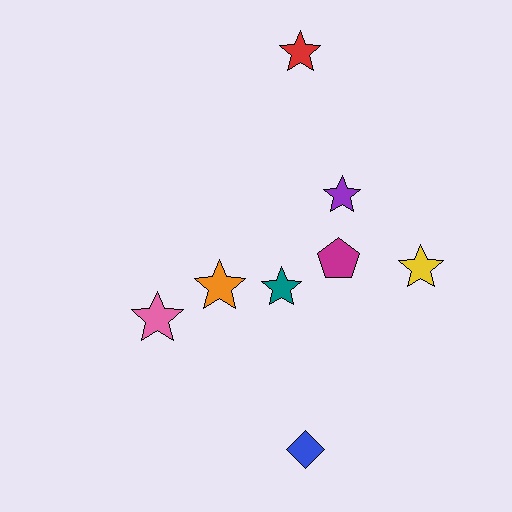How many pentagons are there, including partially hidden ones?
There is 1 pentagon.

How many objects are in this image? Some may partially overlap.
There are 8 objects.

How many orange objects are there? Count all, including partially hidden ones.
There is 1 orange object.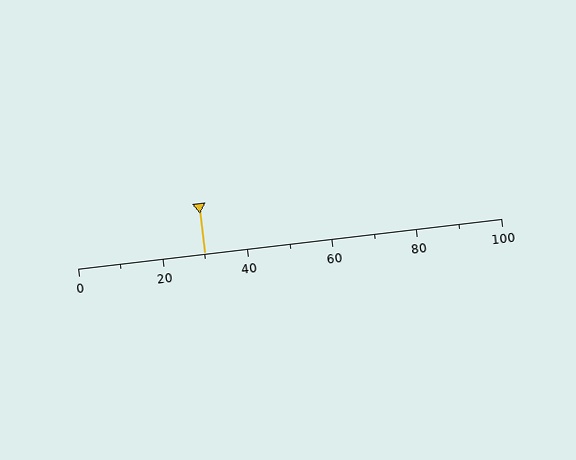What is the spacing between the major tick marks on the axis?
The major ticks are spaced 20 apart.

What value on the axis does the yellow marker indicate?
The marker indicates approximately 30.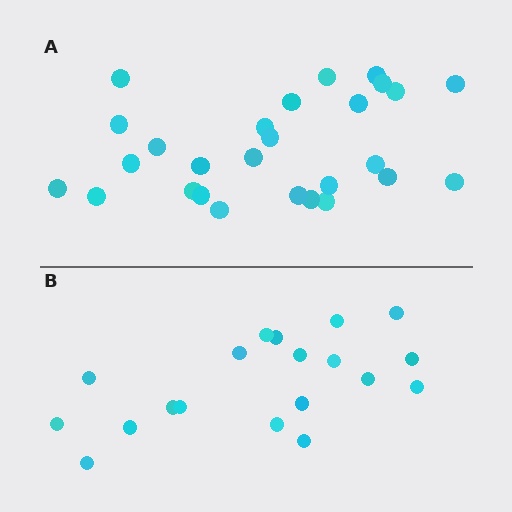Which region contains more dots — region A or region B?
Region A (the top region) has more dots.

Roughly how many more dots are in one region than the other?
Region A has roughly 8 or so more dots than region B.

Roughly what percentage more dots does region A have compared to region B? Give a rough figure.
About 40% more.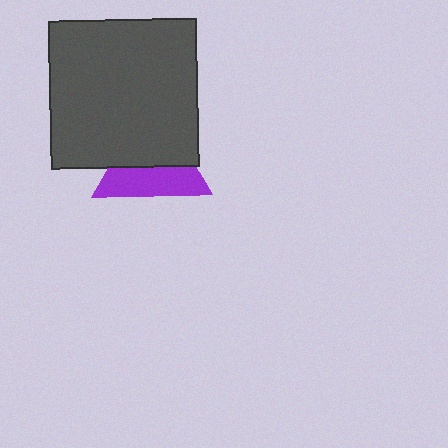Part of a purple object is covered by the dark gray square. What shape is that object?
It is a triangle.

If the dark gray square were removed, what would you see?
You would see the complete purple triangle.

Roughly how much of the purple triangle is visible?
About half of it is visible (roughly 49%).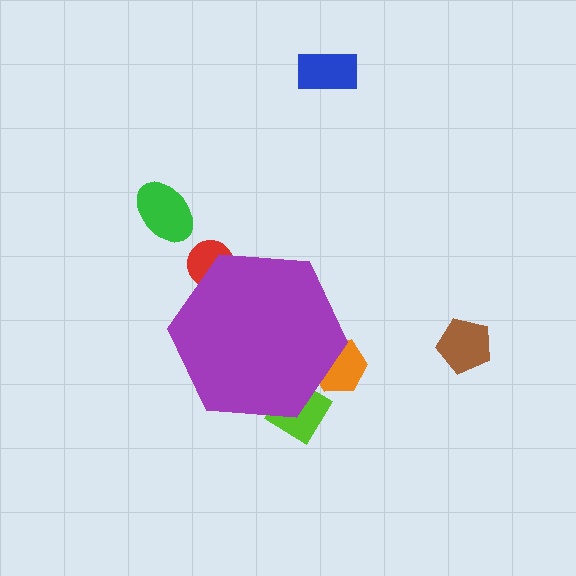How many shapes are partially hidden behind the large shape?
3 shapes are partially hidden.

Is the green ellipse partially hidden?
No, the green ellipse is fully visible.